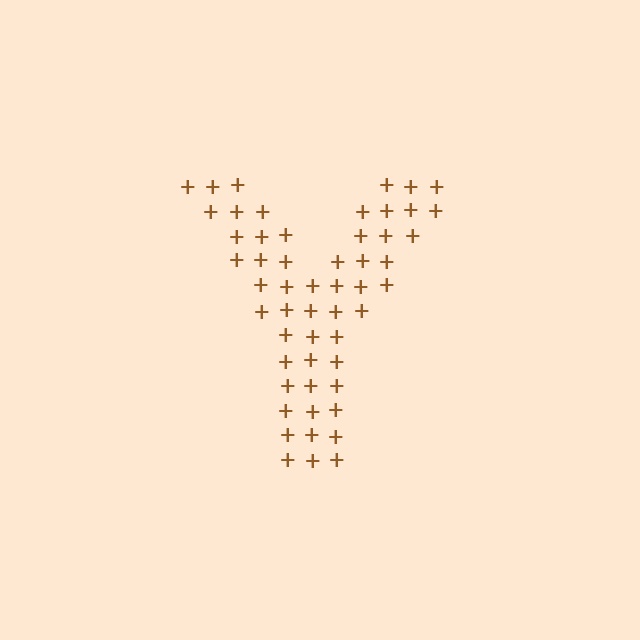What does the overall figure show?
The overall figure shows the letter Y.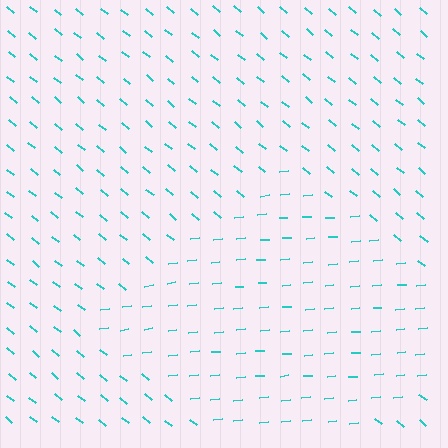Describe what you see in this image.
The image is filled with small cyan line segments. A diamond region in the image has lines oriented differently from the surrounding lines, creating a visible texture boundary.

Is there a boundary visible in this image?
Yes, there is a texture boundary formed by a change in line orientation.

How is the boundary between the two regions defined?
The boundary is defined purely by a change in line orientation (approximately 45 degrees difference). All lines are the same color and thickness.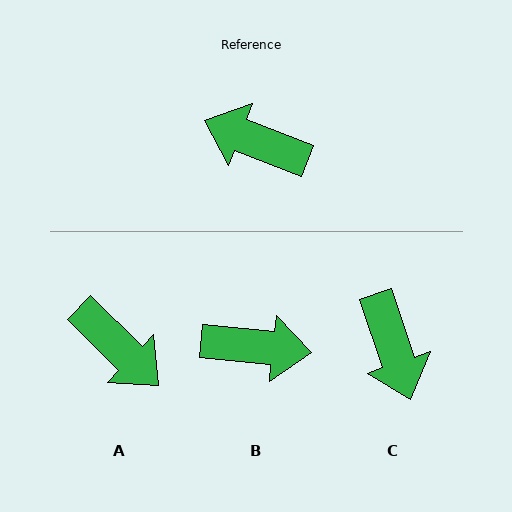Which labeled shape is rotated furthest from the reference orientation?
B, about 165 degrees away.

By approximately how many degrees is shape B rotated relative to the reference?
Approximately 165 degrees clockwise.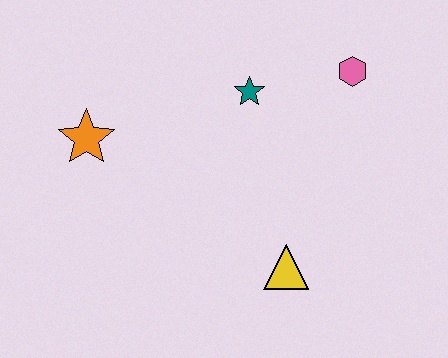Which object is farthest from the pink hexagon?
The orange star is farthest from the pink hexagon.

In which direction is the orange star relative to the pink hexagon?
The orange star is to the left of the pink hexagon.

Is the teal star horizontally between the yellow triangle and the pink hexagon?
No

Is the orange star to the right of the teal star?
No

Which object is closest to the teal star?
The pink hexagon is closest to the teal star.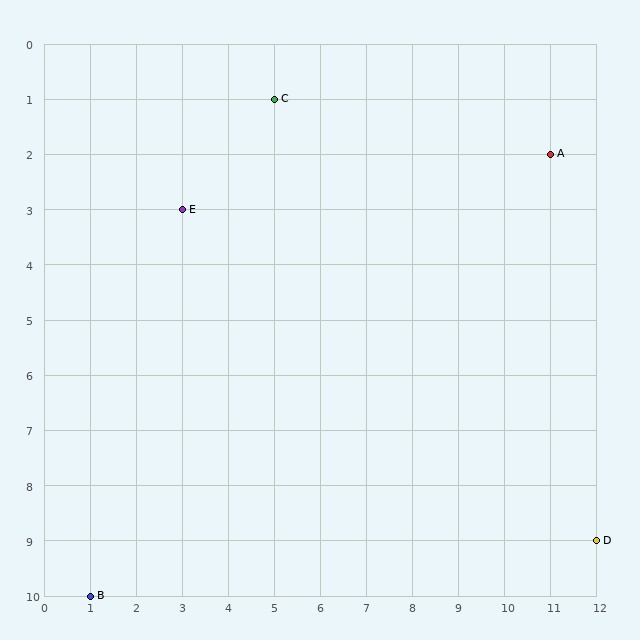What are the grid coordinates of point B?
Point B is at grid coordinates (1, 10).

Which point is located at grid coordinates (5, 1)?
Point C is at (5, 1).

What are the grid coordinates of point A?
Point A is at grid coordinates (11, 2).